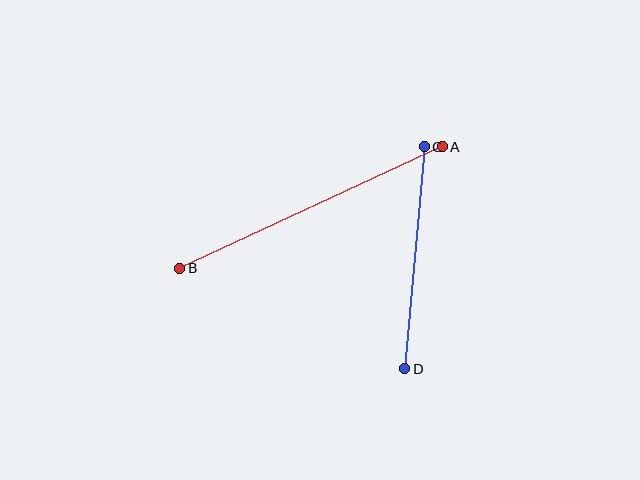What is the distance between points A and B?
The distance is approximately 289 pixels.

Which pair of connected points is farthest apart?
Points A and B are farthest apart.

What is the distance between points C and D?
The distance is approximately 223 pixels.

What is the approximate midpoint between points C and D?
The midpoint is at approximately (415, 258) pixels.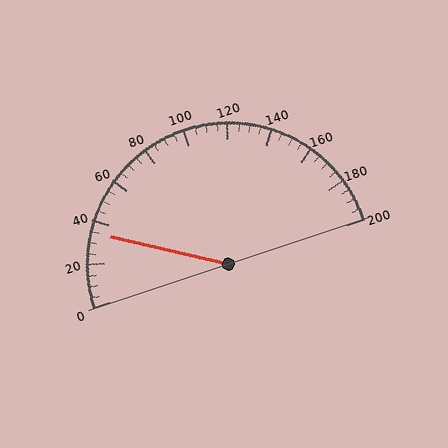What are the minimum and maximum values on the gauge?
The gauge ranges from 0 to 200.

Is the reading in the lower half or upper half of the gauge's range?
The reading is in the lower half of the range (0 to 200).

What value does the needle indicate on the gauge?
The needle indicates approximately 35.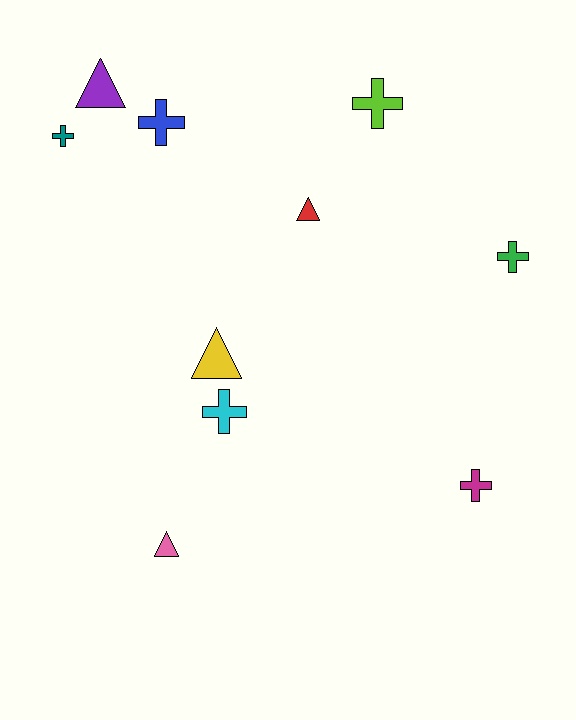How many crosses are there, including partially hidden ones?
There are 6 crosses.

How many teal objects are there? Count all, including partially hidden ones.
There is 1 teal object.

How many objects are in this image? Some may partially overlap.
There are 10 objects.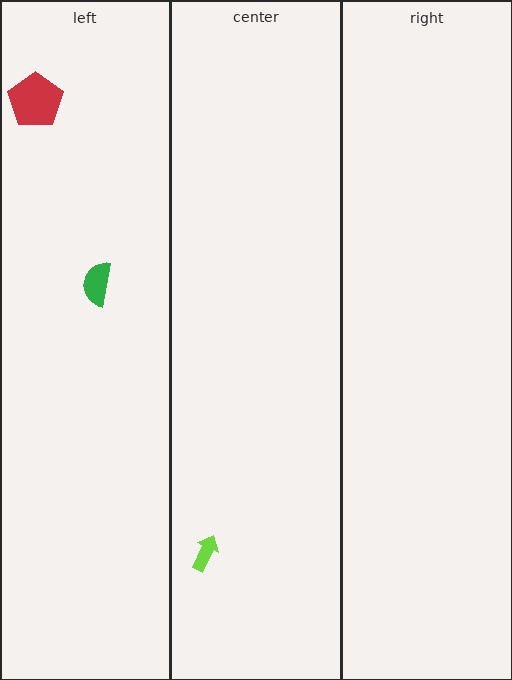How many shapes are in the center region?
1.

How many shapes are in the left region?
2.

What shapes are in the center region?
The lime arrow.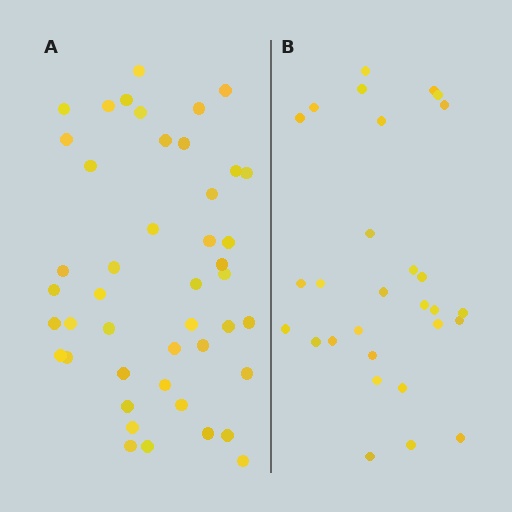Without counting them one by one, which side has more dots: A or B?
Region A (the left region) has more dots.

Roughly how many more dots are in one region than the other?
Region A has approximately 15 more dots than region B.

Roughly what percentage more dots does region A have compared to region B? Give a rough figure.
About 55% more.